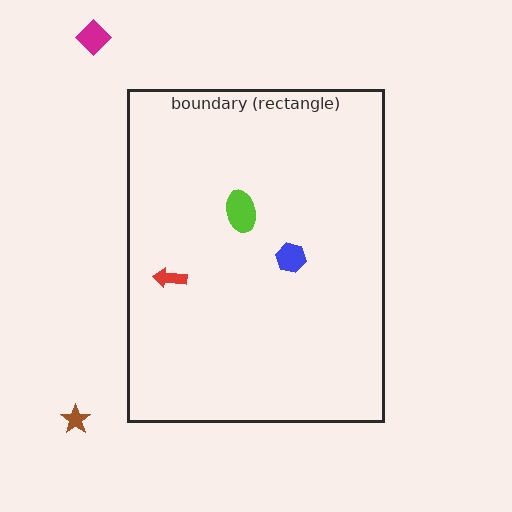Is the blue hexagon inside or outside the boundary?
Inside.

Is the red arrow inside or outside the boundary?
Inside.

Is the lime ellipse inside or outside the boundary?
Inside.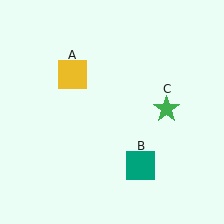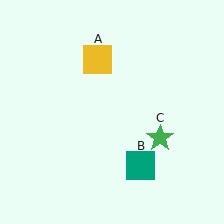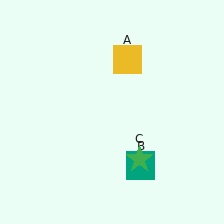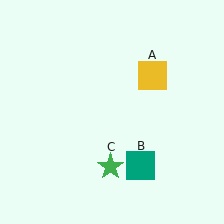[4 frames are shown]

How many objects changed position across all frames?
2 objects changed position: yellow square (object A), green star (object C).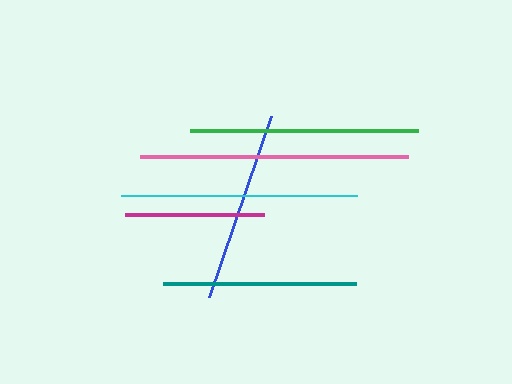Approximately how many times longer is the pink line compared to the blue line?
The pink line is approximately 1.4 times the length of the blue line.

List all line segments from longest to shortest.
From longest to shortest: pink, cyan, green, teal, blue, magenta.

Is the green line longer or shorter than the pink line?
The pink line is longer than the green line.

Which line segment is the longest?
The pink line is the longest at approximately 268 pixels.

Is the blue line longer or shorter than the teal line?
The teal line is longer than the blue line.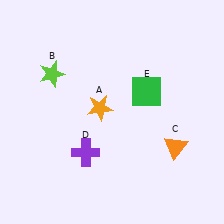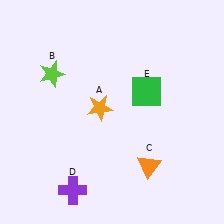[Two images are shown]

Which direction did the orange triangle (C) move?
The orange triangle (C) moved left.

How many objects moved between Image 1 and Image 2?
2 objects moved between the two images.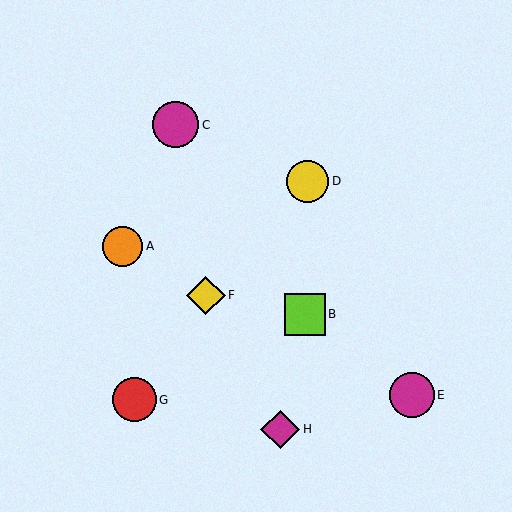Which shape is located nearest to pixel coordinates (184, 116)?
The magenta circle (labeled C) at (176, 125) is nearest to that location.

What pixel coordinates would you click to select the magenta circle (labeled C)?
Click at (176, 125) to select the magenta circle C.